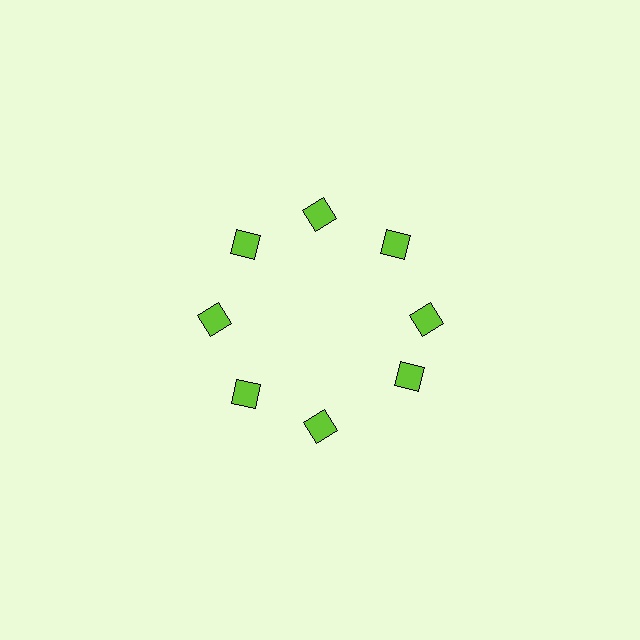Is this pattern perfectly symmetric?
No. The 8 lime squares are arranged in a ring, but one element near the 4 o'clock position is rotated out of alignment along the ring, breaking the 8-fold rotational symmetry.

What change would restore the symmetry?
The symmetry would be restored by rotating it back into even spacing with its neighbors so that all 8 squares sit at equal angles and equal distance from the center.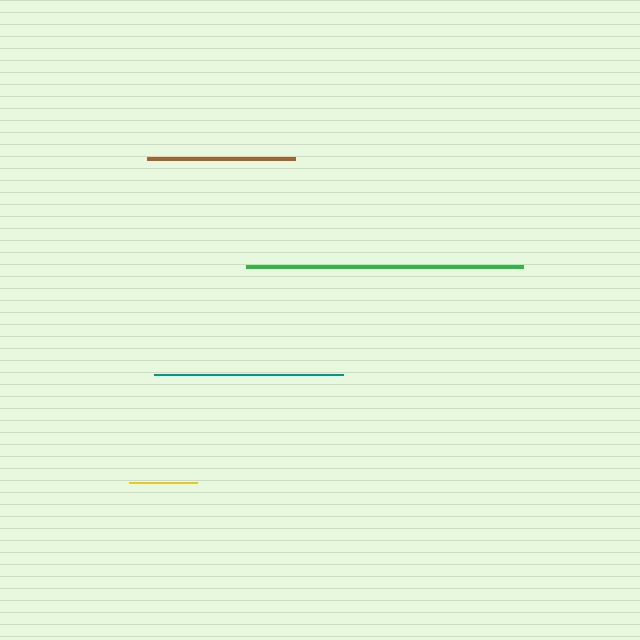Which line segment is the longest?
The green line is the longest at approximately 278 pixels.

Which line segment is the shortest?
The yellow line is the shortest at approximately 68 pixels.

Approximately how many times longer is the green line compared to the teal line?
The green line is approximately 1.5 times the length of the teal line.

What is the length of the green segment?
The green segment is approximately 278 pixels long.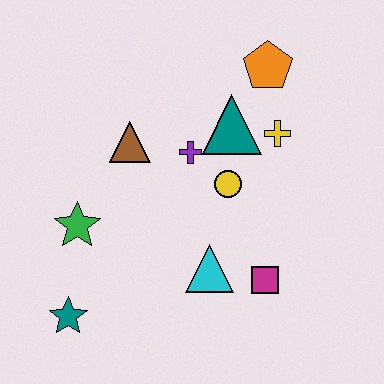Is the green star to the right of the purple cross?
No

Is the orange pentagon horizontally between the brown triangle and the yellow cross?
Yes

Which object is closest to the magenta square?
The cyan triangle is closest to the magenta square.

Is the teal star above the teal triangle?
No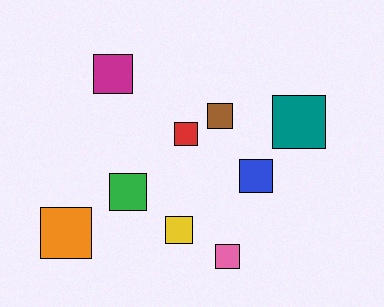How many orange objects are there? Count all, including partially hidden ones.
There is 1 orange object.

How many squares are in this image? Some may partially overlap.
There are 9 squares.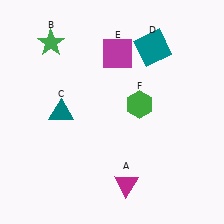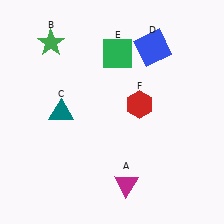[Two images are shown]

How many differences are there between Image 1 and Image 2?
There are 3 differences between the two images.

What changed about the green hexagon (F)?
In Image 1, F is green. In Image 2, it changed to red.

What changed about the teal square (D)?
In Image 1, D is teal. In Image 2, it changed to blue.